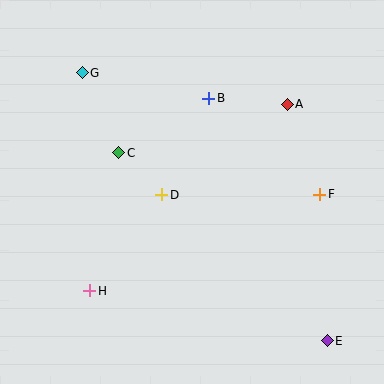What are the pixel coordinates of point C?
Point C is at (119, 153).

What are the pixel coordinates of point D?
Point D is at (162, 195).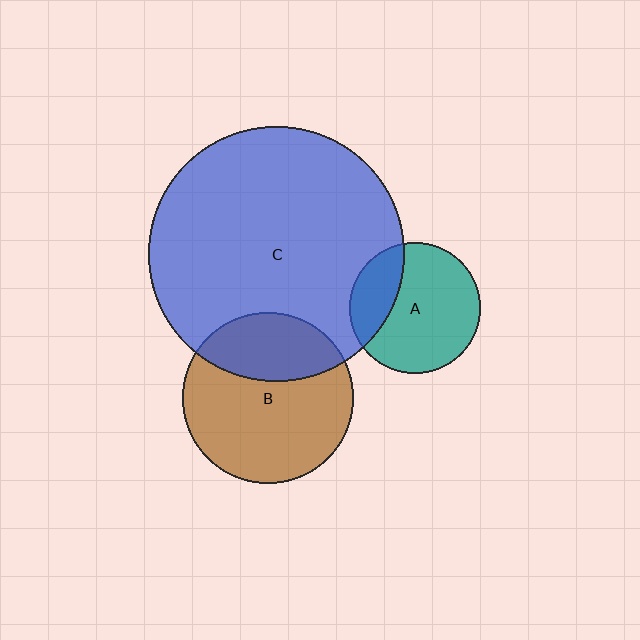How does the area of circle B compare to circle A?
Approximately 1.7 times.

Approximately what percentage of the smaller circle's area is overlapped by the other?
Approximately 30%.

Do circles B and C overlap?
Yes.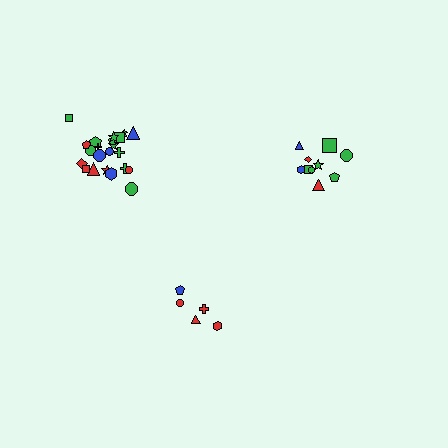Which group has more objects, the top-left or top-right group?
The top-left group.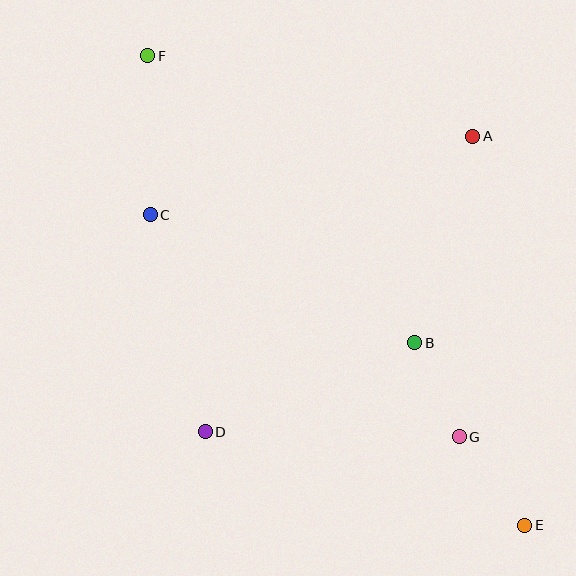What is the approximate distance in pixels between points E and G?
The distance between E and G is approximately 110 pixels.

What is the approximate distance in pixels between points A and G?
The distance between A and G is approximately 301 pixels.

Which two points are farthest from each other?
Points E and F are farthest from each other.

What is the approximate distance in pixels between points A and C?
The distance between A and C is approximately 332 pixels.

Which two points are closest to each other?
Points B and G are closest to each other.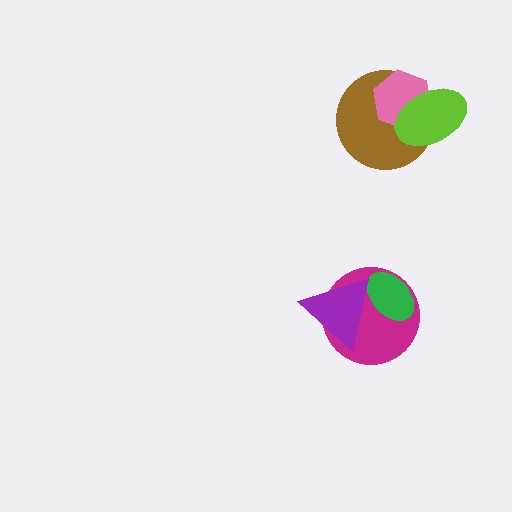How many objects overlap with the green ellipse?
2 objects overlap with the green ellipse.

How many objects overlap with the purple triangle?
2 objects overlap with the purple triangle.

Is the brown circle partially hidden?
Yes, it is partially covered by another shape.